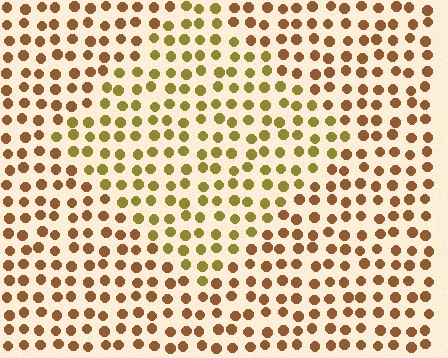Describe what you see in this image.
The image is filled with small brown elements in a uniform arrangement. A diamond-shaped region is visible where the elements are tinted to a slightly different hue, forming a subtle color boundary.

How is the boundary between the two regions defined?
The boundary is defined purely by a slight shift in hue (about 28 degrees). Spacing, size, and orientation are identical on both sides.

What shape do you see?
I see a diamond.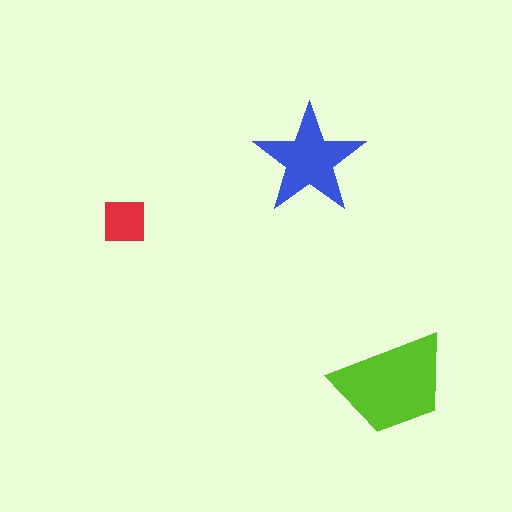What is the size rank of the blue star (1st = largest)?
2nd.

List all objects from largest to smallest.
The lime trapezoid, the blue star, the red square.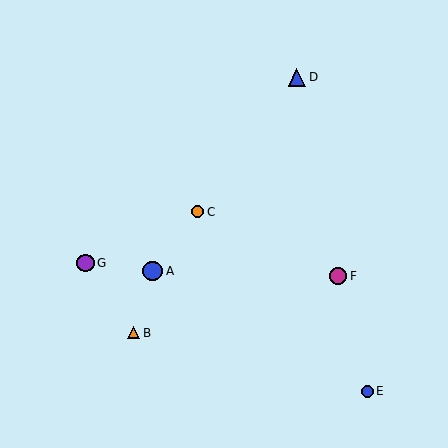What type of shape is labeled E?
Shape E is a blue circle.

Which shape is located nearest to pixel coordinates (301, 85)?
The blue triangle (labeled D) at (297, 77) is nearest to that location.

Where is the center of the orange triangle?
The center of the orange triangle is at (134, 333).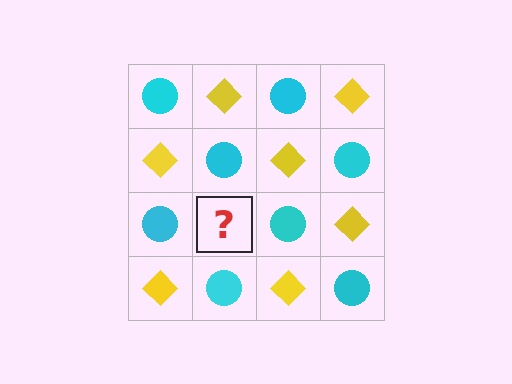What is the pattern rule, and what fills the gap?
The rule is that it alternates cyan circle and yellow diamond in a checkerboard pattern. The gap should be filled with a yellow diamond.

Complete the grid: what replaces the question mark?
The question mark should be replaced with a yellow diamond.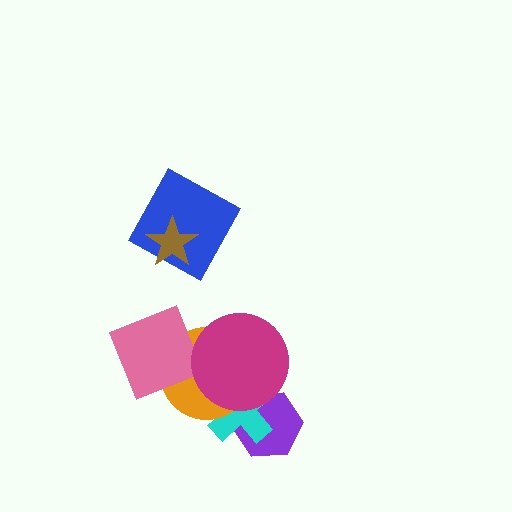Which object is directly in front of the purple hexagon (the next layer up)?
The cyan cross is directly in front of the purple hexagon.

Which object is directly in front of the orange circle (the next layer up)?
The pink square is directly in front of the orange circle.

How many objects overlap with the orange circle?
3 objects overlap with the orange circle.